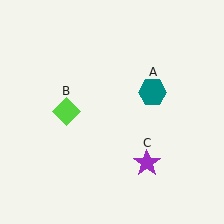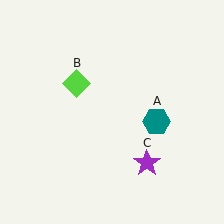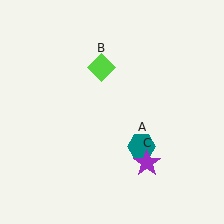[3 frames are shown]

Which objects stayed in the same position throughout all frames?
Purple star (object C) remained stationary.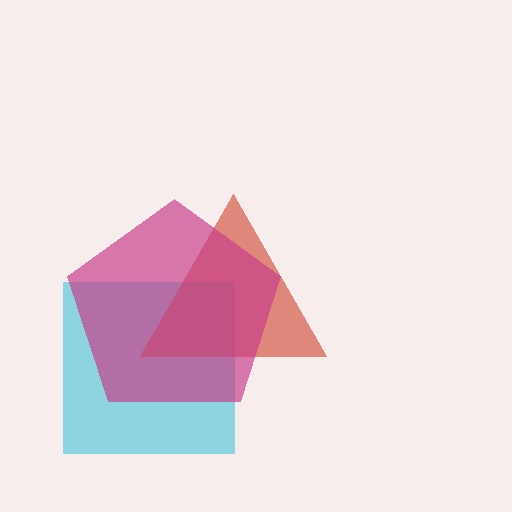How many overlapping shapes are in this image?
There are 3 overlapping shapes in the image.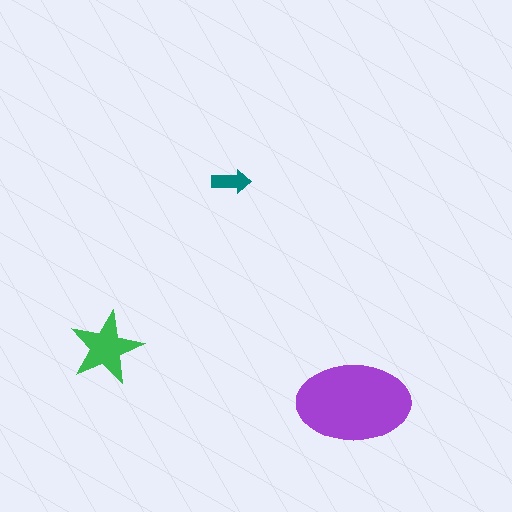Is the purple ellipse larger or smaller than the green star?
Larger.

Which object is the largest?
The purple ellipse.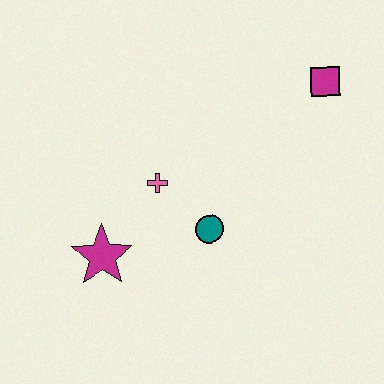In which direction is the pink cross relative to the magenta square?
The pink cross is to the left of the magenta square.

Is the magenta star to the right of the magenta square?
No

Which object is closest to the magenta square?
The teal circle is closest to the magenta square.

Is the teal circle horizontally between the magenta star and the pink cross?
No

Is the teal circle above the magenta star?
Yes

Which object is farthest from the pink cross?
The magenta square is farthest from the pink cross.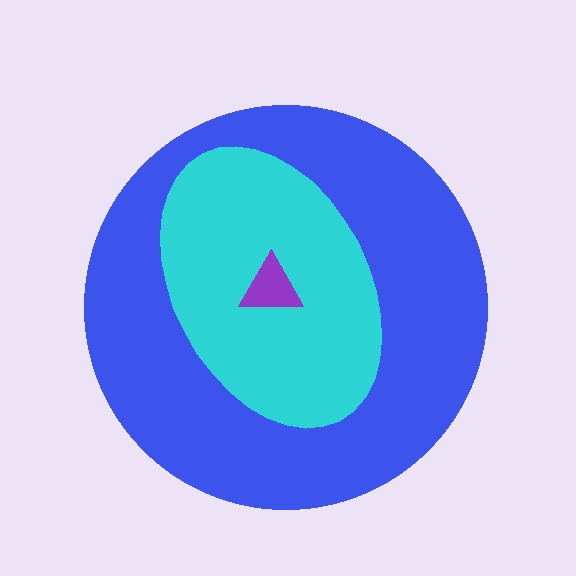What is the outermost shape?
The blue circle.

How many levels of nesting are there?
3.